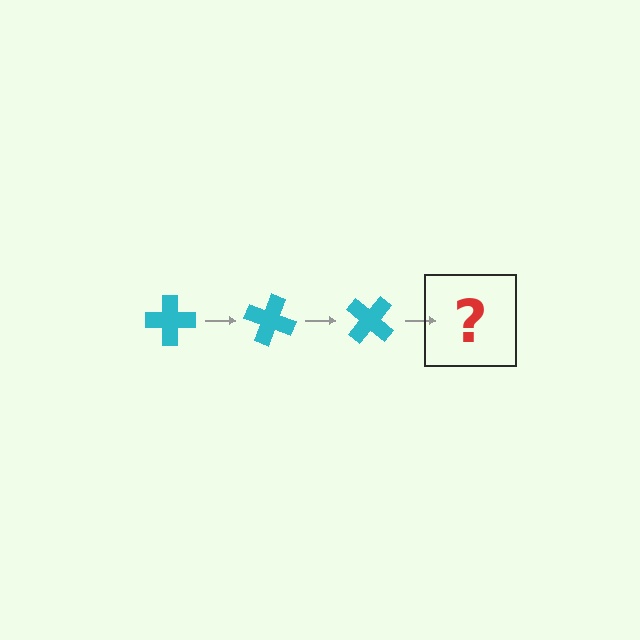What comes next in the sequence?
The next element should be a cyan cross rotated 60 degrees.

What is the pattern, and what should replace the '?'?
The pattern is that the cross rotates 20 degrees each step. The '?' should be a cyan cross rotated 60 degrees.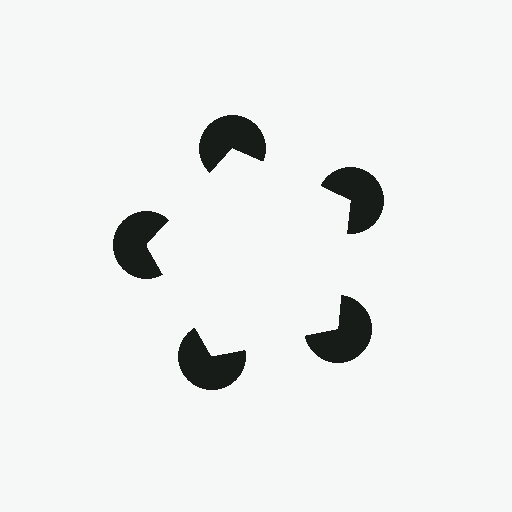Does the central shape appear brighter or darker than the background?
It typically appears slightly brighter than the background, even though no actual brightness change is drawn.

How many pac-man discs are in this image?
There are 5 — one at each vertex of the illusory pentagon.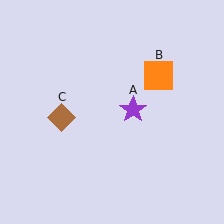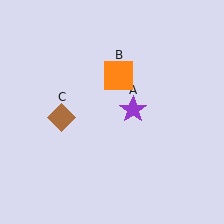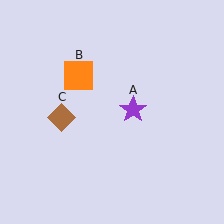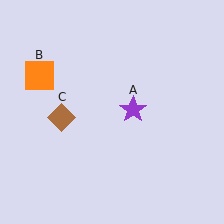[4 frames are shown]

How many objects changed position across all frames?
1 object changed position: orange square (object B).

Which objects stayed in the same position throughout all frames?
Purple star (object A) and brown diamond (object C) remained stationary.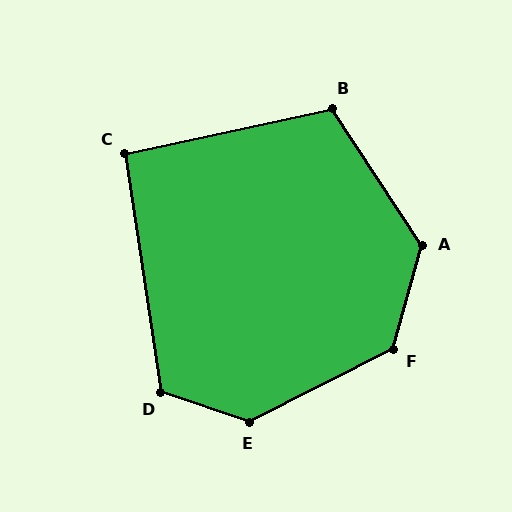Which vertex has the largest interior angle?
E, at approximately 135 degrees.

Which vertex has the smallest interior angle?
C, at approximately 94 degrees.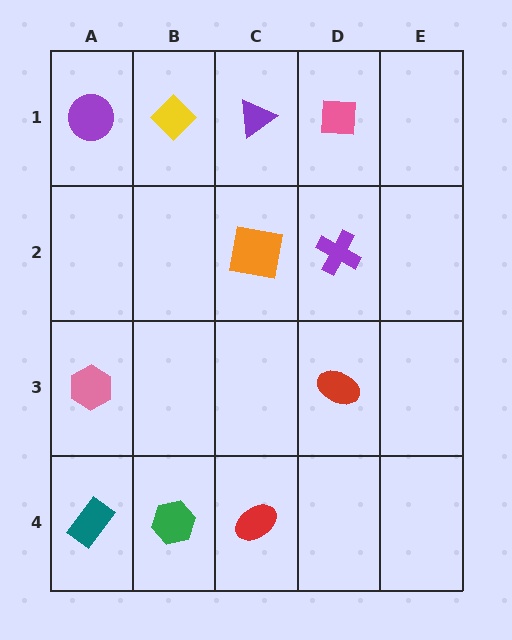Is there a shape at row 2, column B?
No, that cell is empty.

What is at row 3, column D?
A red ellipse.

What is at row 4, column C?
A red ellipse.